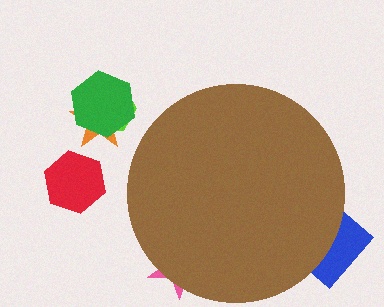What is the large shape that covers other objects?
A brown circle.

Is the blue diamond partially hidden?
Yes, the blue diamond is partially hidden behind the brown circle.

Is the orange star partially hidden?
No, the orange star is fully visible.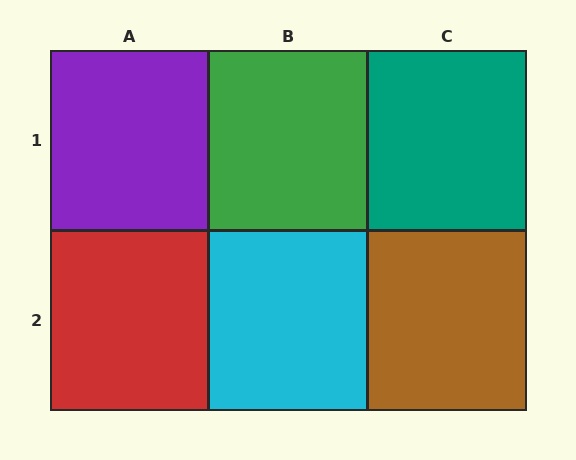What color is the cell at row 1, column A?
Purple.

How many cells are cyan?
1 cell is cyan.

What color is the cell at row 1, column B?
Green.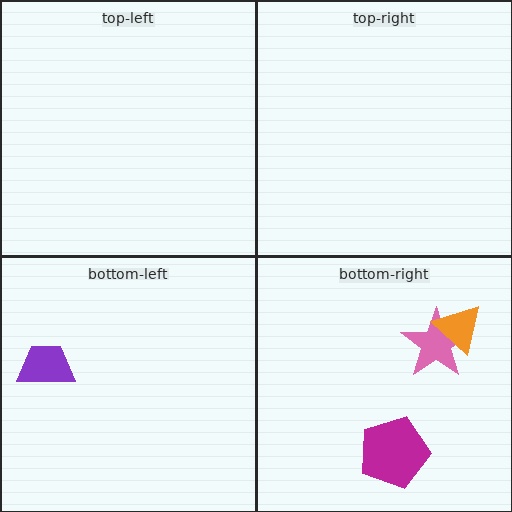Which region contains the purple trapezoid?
The bottom-left region.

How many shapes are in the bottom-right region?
3.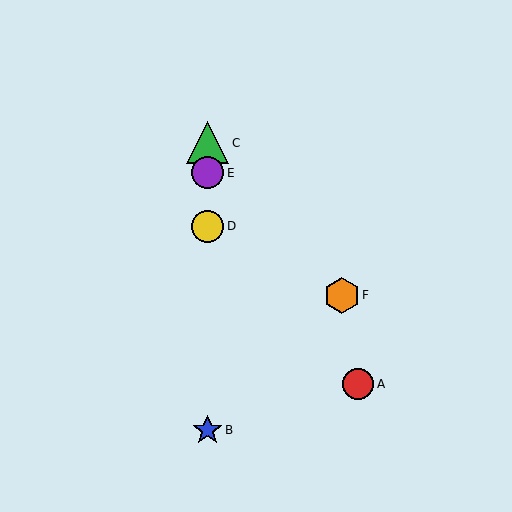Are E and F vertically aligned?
No, E is at x≈208 and F is at x≈342.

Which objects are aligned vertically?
Objects B, C, D, E are aligned vertically.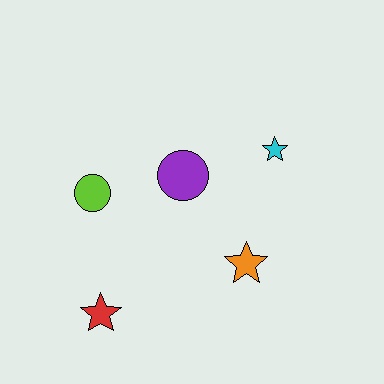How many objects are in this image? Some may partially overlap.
There are 5 objects.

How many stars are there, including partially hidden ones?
There are 3 stars.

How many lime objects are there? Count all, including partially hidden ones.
There is 1 lime object.